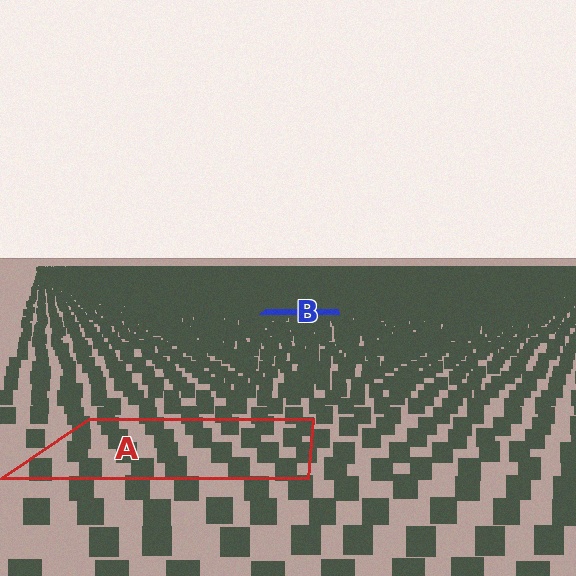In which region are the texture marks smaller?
The texture marks are smaller in region B, because it is farther away.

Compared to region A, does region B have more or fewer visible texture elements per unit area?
Region B has more texture elements per unit area — they are packed more densely because it is farther away.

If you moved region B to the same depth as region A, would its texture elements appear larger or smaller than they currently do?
They would appear larger. At a closer depth, the same texture elements are projected at a bigger on-screen size.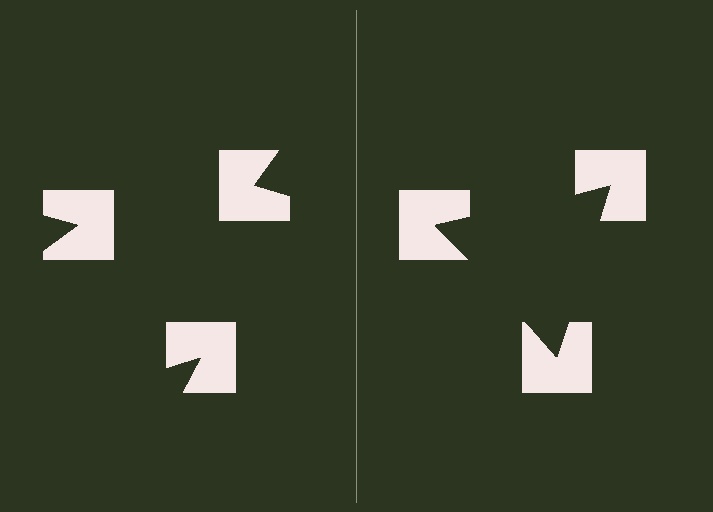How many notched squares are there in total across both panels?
6 — 3 on each side.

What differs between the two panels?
The notched squares are positioned identically on both sides; only the wedge orientations differ. On the right they align to a triangle; on the left they are misaligned.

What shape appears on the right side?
An illusory triangle.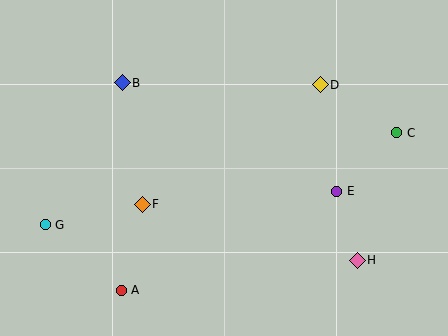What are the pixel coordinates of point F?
Point F is at (142, 204).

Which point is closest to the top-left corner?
Point B is closest to the top-left corner.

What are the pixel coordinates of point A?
Point A is at (121, 290).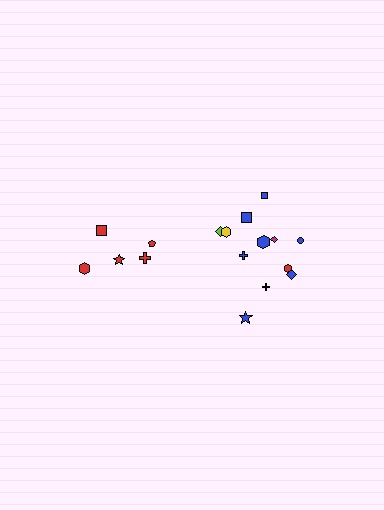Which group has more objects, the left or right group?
The right group.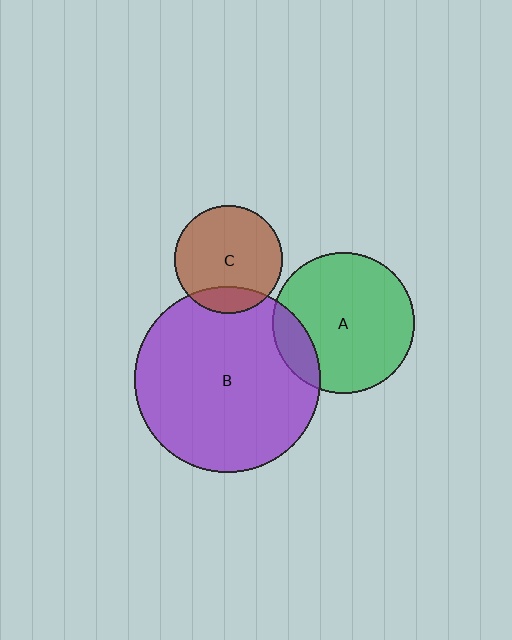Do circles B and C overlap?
Yes.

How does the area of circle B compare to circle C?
Approximately 2.9 times.